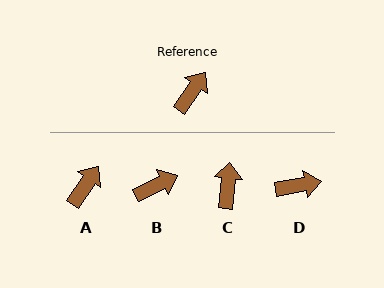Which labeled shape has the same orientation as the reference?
A.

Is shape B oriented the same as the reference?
No, it is off by about 30 degrees.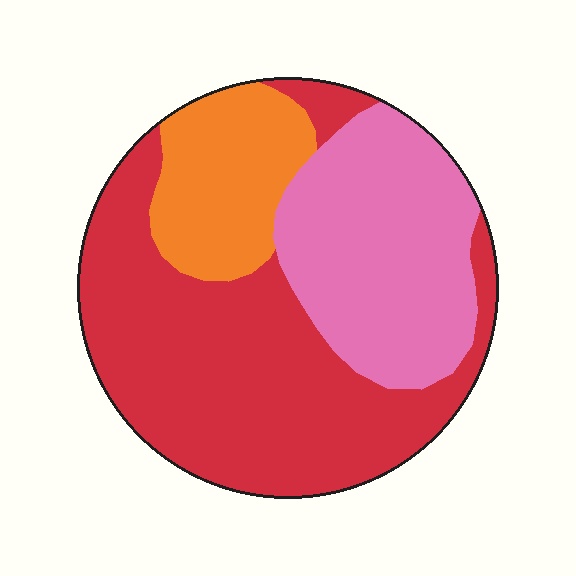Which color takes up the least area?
Orange, at roughly 15%.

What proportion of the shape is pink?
Pink takes up about one third (1/3) of the shape.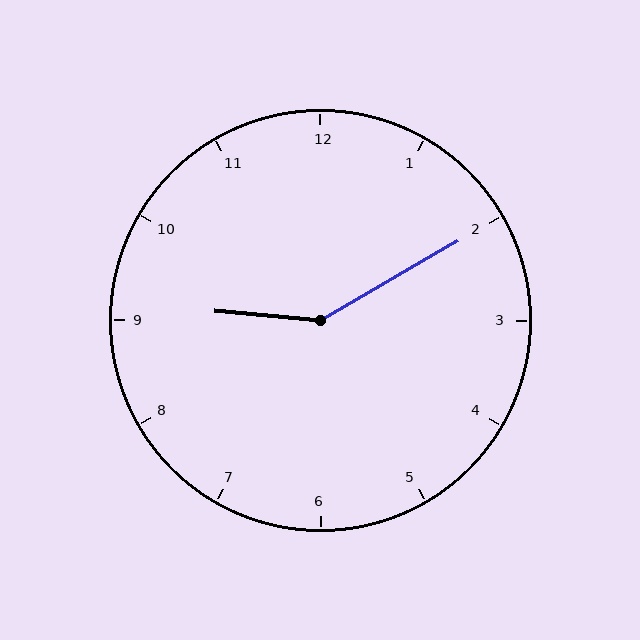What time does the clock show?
9:10.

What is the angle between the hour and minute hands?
Approximately 145 degrees.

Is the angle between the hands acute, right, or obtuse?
It is obtuse.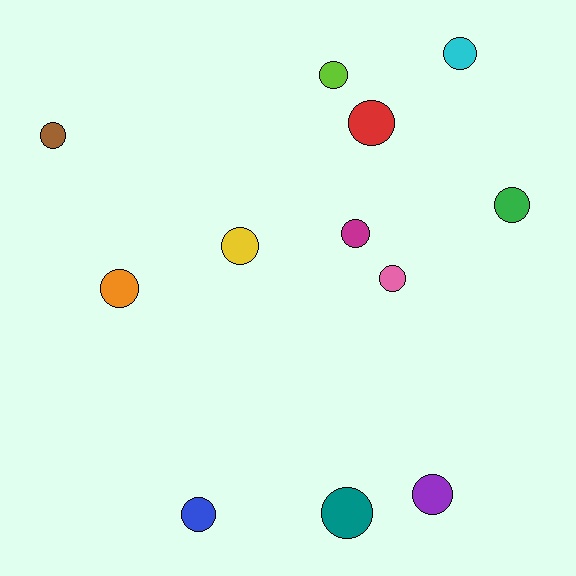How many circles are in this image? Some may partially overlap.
There are 12 circles.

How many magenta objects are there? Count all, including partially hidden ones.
There is 1 magenta object.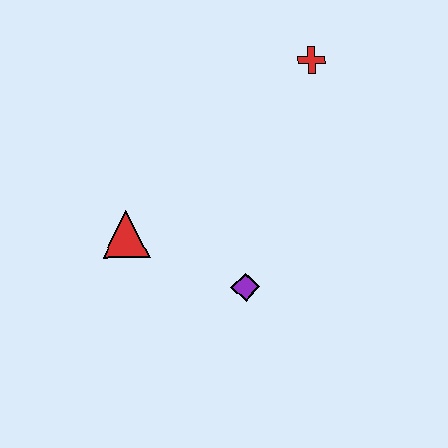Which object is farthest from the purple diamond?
The red cross is farthest from the purple diamond.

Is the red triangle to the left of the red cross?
Yes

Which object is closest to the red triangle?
The purple diamond is closest to the red triangle.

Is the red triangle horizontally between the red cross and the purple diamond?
No